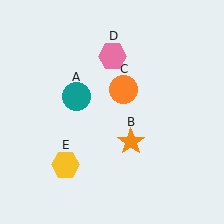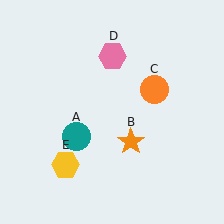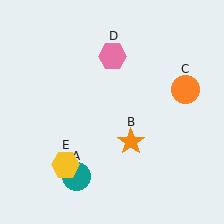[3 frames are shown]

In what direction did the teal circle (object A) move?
The teal circle (object A) moved down.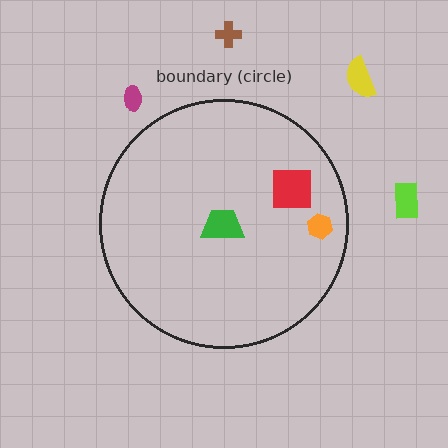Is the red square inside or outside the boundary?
Inside.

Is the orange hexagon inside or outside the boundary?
Inside.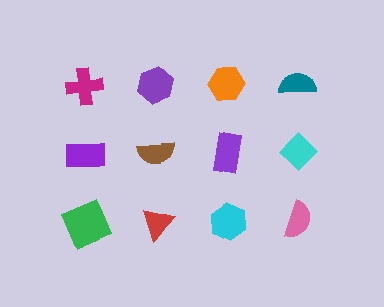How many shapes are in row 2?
4 shapes.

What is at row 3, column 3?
A cyan hexagon.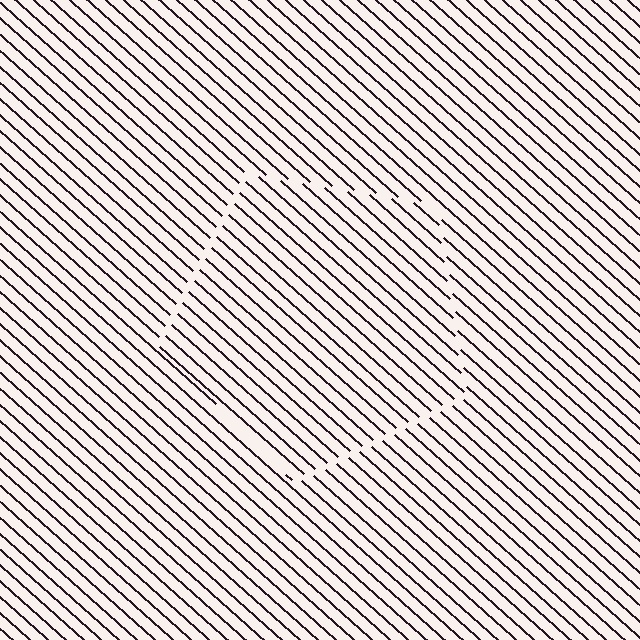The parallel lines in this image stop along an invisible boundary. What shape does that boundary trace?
An illusory pentagon. The interior of the shape contains the same grating, shifted by half a period — the contour is defined by the phase discontinuity where line-ends from the inner and outer gratings abut.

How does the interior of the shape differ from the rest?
The interior of the shape contains the same grating, shifted by half a period — the contour is defined by the phase discontinuity where line-ends from the inner and outer gratings abut.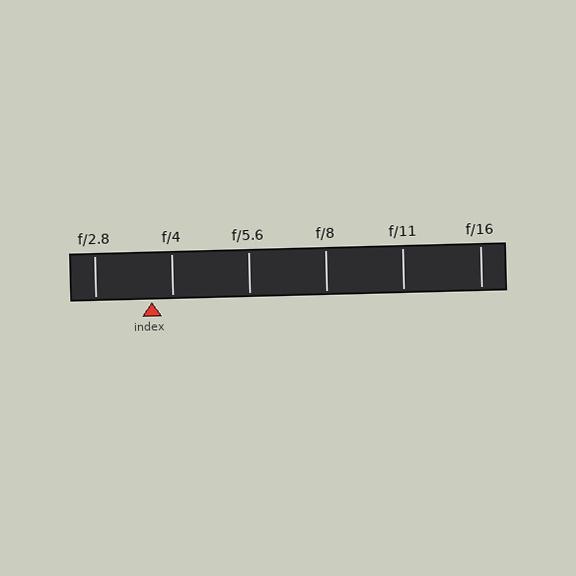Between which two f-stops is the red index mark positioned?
The index mark is between f/2.8 and f/4.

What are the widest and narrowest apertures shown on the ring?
The widest aperture shown is f/2.8 and the narrowest is f/16.